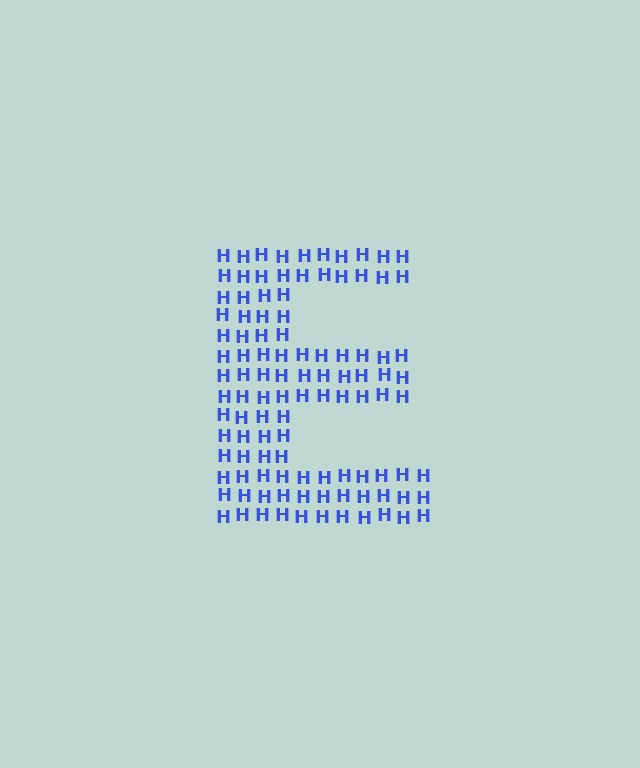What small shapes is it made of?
It is made of small letter H's.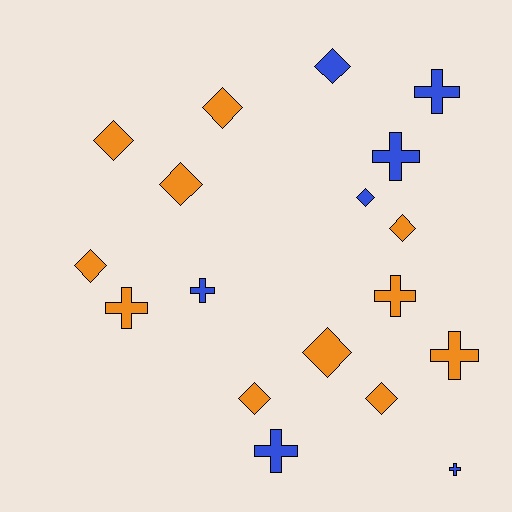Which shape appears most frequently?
Diamond, with 10 objects.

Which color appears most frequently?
Orange, with 11 objects.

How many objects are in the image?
There are 18 objects.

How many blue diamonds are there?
There are 2 blue diamonds.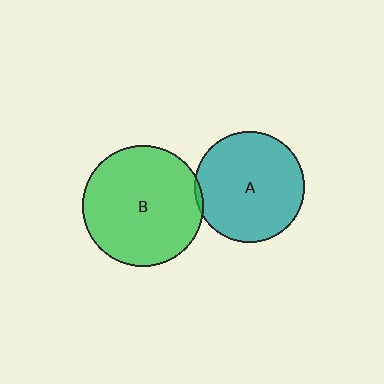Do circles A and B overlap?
Yes.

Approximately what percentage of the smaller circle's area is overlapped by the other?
Approximately 5%.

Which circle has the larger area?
Circle B (green).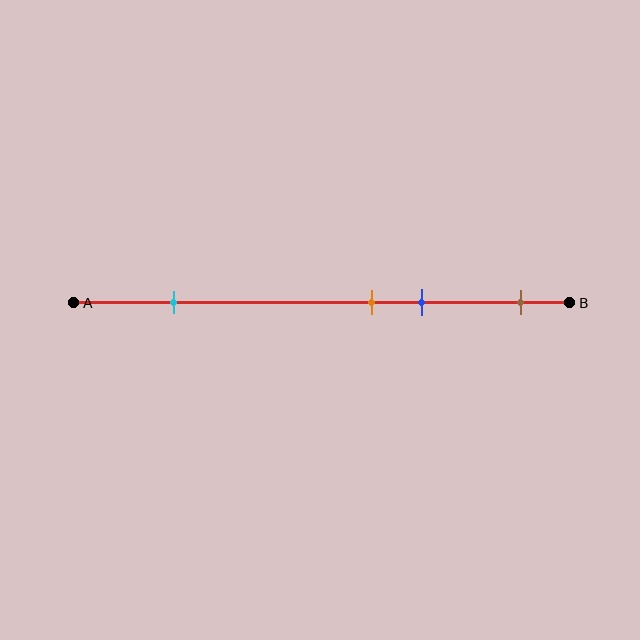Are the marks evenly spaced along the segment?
No, the marks are not evenly spaced.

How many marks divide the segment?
There are 4 marks dividing the segment.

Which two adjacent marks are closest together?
The orange and blue marks are the closest adjacent pair.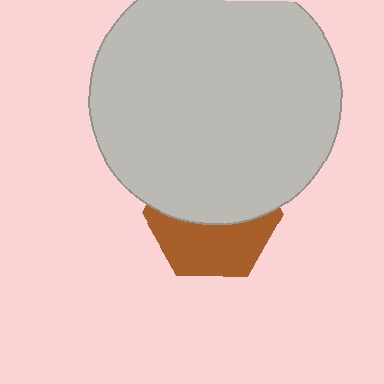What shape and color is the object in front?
The object in front is a light gray circle.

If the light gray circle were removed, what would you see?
You would see the complete brown hexagon.